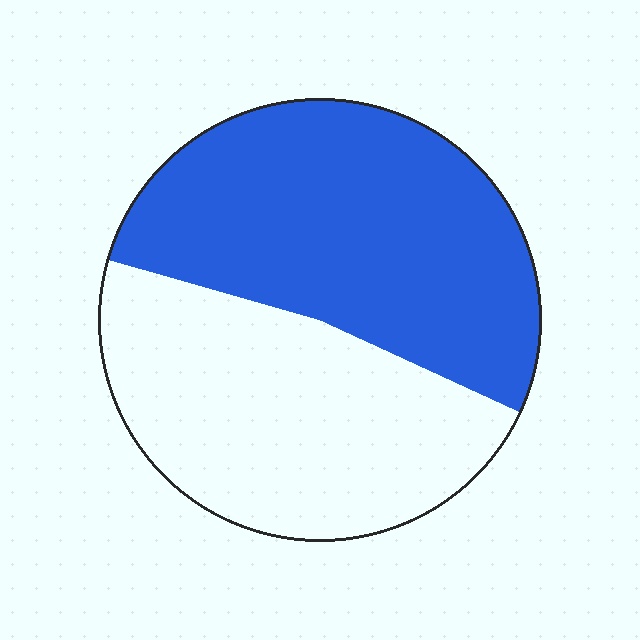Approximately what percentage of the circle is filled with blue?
Approximately 55%.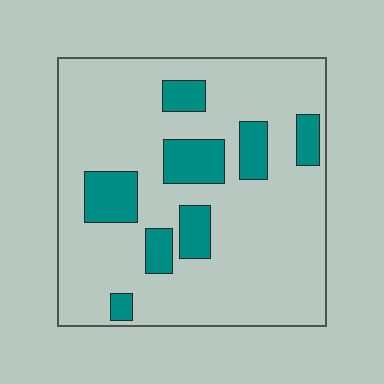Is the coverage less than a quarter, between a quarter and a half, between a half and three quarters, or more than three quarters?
Less than a quarter.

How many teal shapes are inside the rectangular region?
8.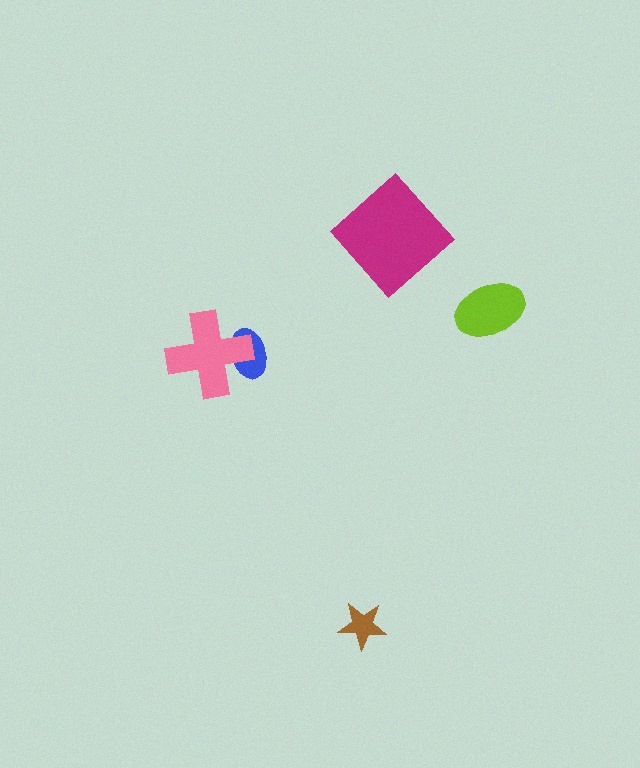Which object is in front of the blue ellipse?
The pink cross is in front of the blue ellipse.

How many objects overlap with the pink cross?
1 object overlaps with the pink cross.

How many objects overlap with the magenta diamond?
0 objects overlap with the magenta diamond.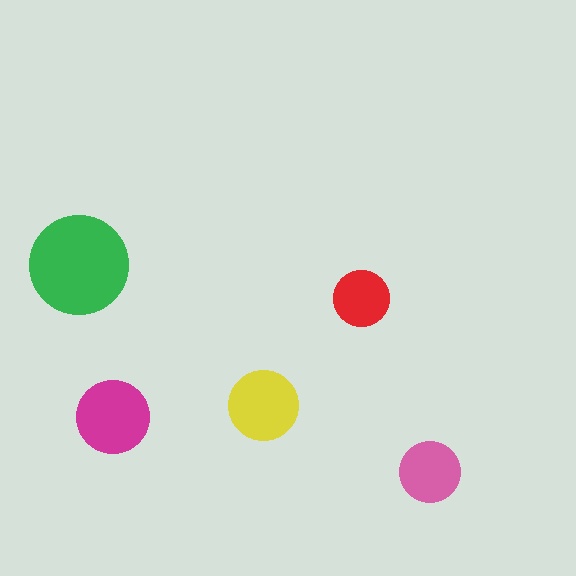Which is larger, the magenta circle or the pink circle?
The magenta one.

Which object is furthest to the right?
The pink circle is rightmost.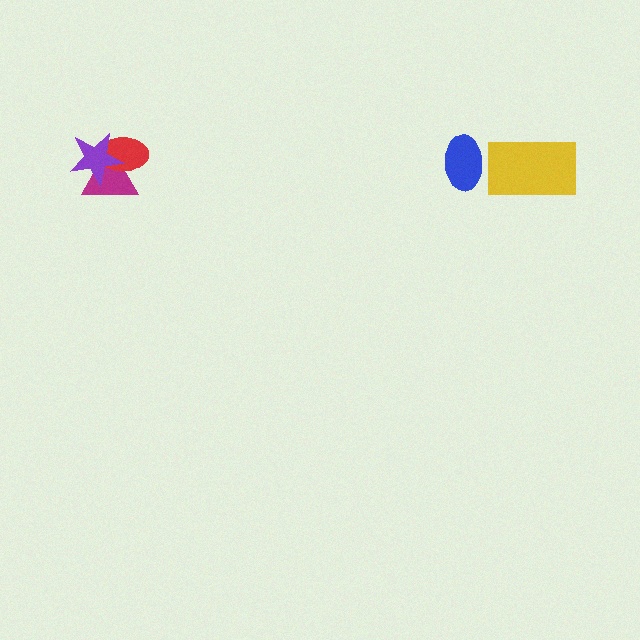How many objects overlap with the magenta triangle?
2 objects overlap with the magenta triangle.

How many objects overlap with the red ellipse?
2 objects overlap with the red ellipse.